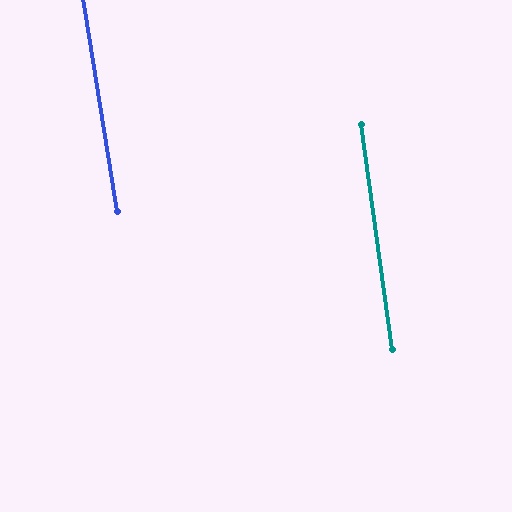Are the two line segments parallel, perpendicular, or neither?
Parallel — their directions differ by only 1.2°.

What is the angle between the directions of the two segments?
Approximately 1 degree.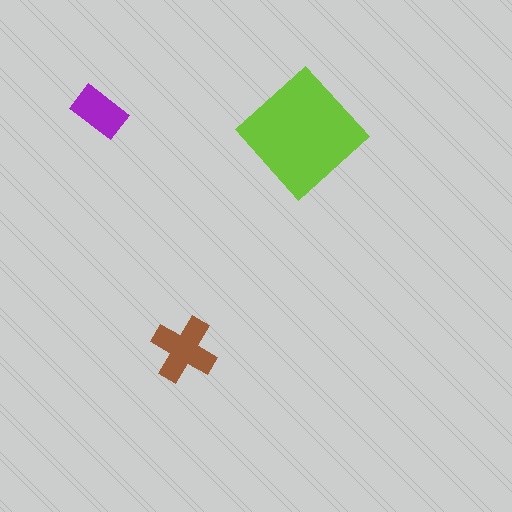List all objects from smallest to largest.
The purple rectangle, the brown cross, the lime diamond.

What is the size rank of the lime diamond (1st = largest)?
1st.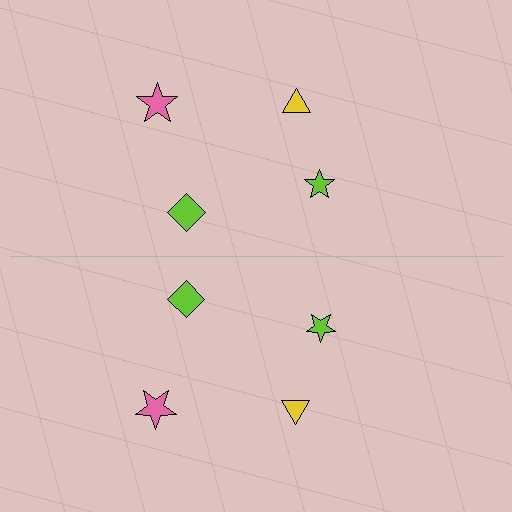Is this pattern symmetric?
Yes, this pattern has bilateral (reflection) symmetry.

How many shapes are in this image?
There are 8 shapes in this image.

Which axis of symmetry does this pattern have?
The pattern has a horizontal axis of symmetry running through the center of the image.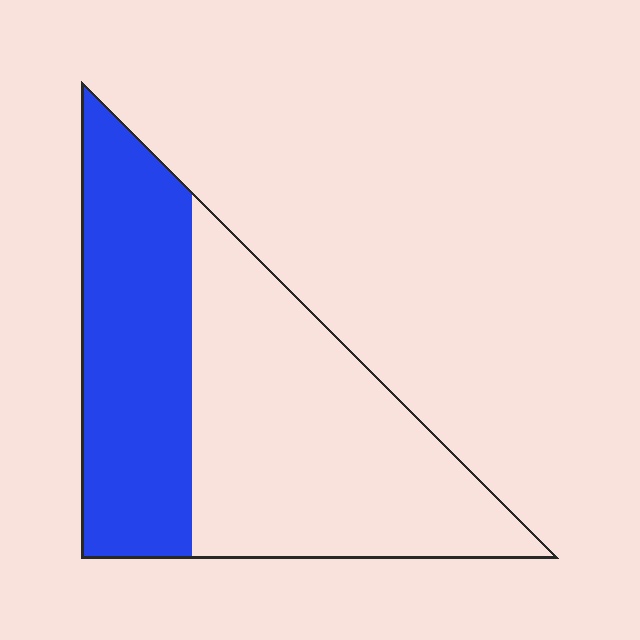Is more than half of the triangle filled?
No.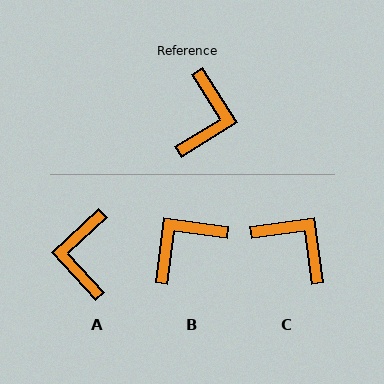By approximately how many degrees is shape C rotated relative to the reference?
Approximately 66 degrees counter-clockwise.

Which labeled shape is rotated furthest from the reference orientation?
A, about 169 degrees away.